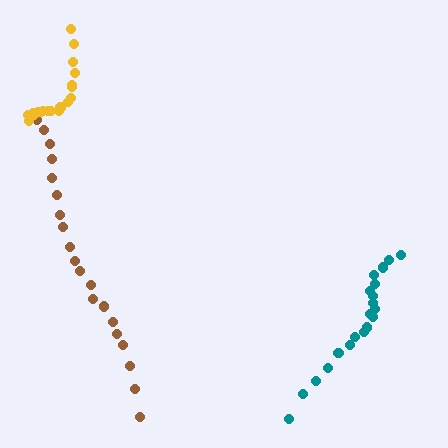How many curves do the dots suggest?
There are 3 distinct paths.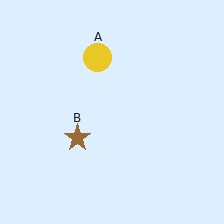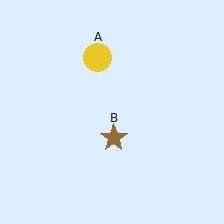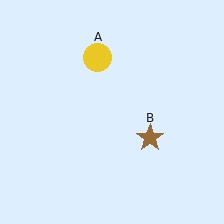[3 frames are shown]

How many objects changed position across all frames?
1 object changed position: brown star (object B).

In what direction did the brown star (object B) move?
The brown star (object B) moved right.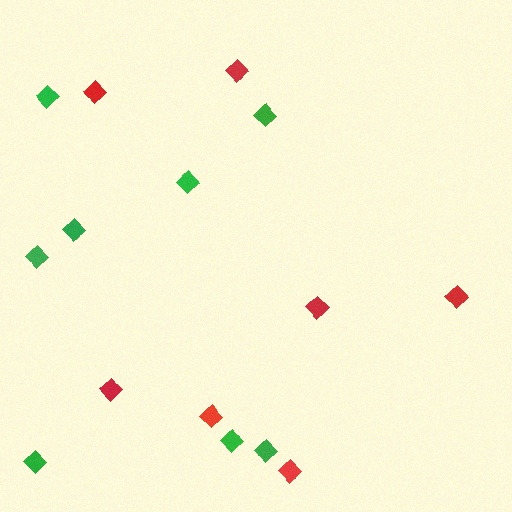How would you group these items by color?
There are 2 groups: one group of red diamonds (7) and one group of green diamonds (8).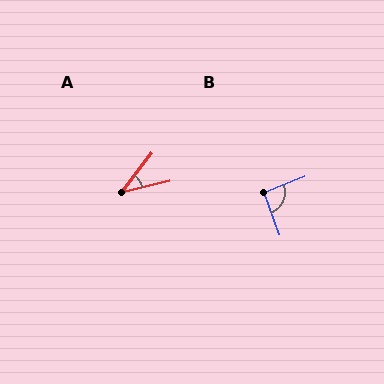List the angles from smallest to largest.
A (39°), B (92°).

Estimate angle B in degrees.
Approximately 92 degrees.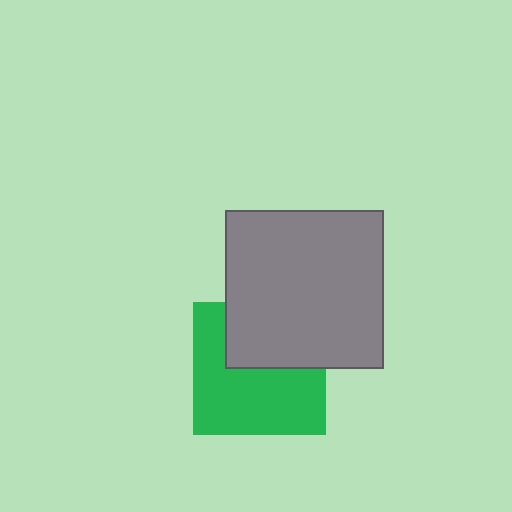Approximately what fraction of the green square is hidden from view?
Roughly 38% of the green square is hidden behind the gray square.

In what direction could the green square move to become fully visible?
The green square could move down. That would shift it out from behind the gray square entirely.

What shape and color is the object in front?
The object in front is a gray square.